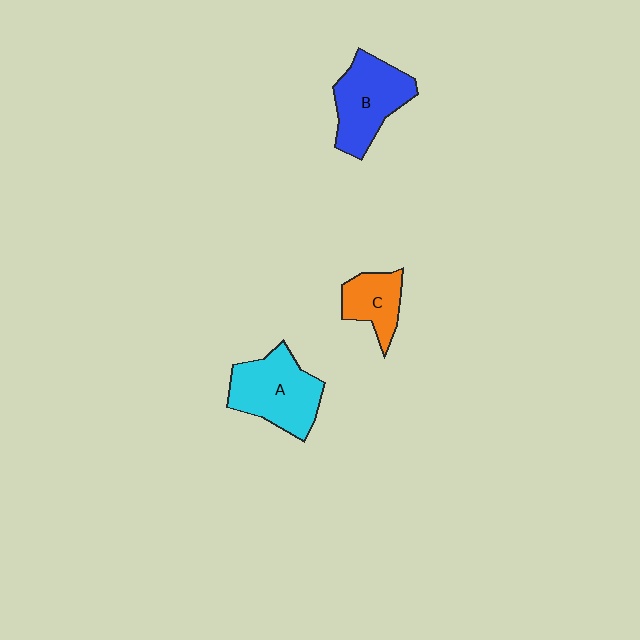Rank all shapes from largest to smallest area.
From largest to smallest: A (cyan), B (blue), C (orange).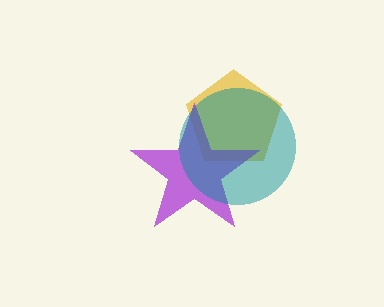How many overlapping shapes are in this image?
There are 3 overlapping shapes in the image.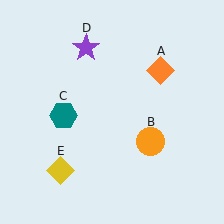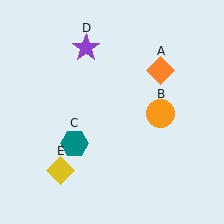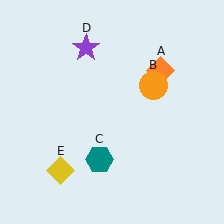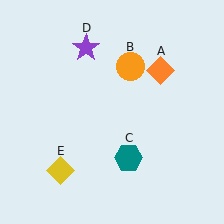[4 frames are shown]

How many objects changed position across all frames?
2 objects changed position: orange circle (object B), teal hexagon (object C).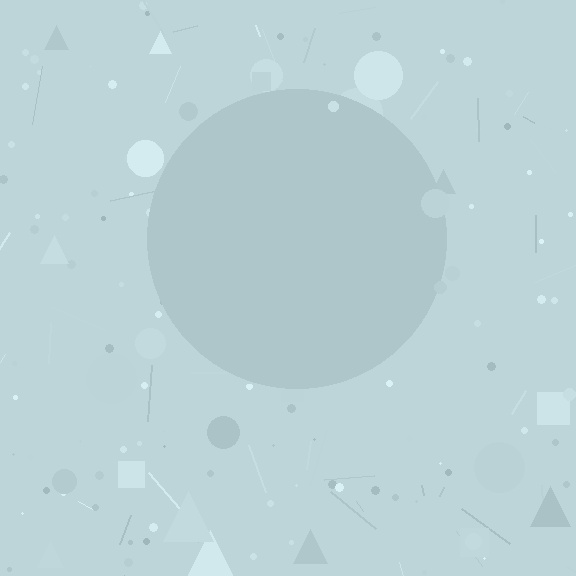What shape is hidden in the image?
A circle is hidden in the image.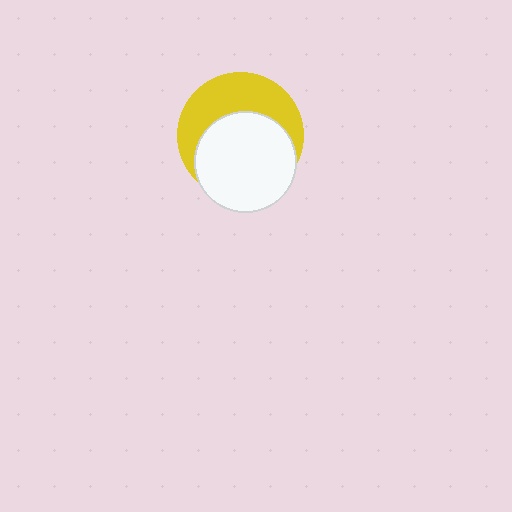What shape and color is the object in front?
The object in front is a white circle.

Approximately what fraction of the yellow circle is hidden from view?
Roughly 56% of the yellow circle is hidden behind the white circle.